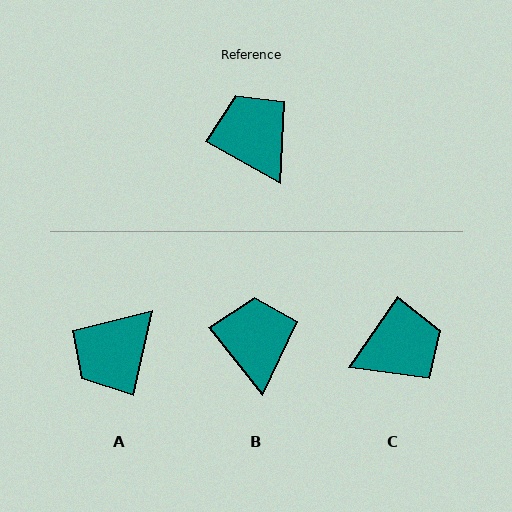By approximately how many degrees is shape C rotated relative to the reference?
Approximately 95 degrees clockwise.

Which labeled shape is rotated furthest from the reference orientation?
A, about 107 degrees away.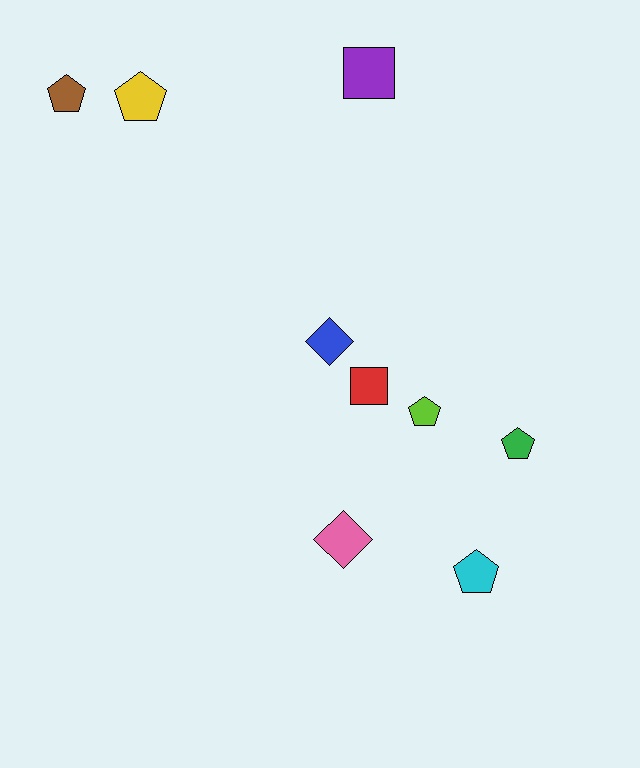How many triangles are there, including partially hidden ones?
There are no triangles.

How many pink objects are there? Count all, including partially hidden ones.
There is 1 pink object.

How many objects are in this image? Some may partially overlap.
There are 9 objects.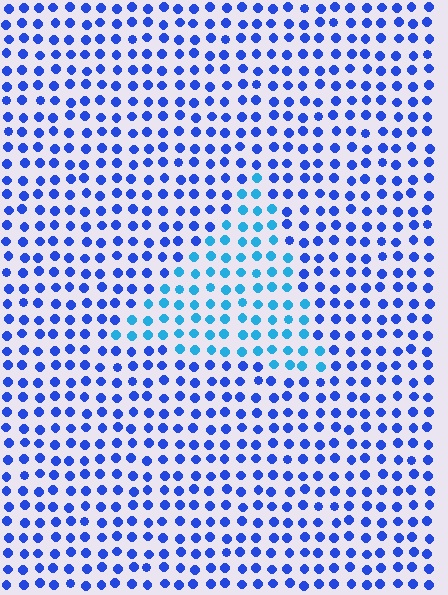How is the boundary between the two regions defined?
The boundary is defined purely by a slight shift in hue (about 33 degrees). Spacing, size, and orientation are identical on both sides.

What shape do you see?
I see a triangle.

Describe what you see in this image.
The image is filled with small blue elements in a uniform arrangement. A triangle-shaped region is visible where the elements are tinted to a slightly different hue, forming a subtle color boundary.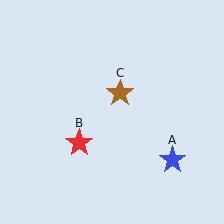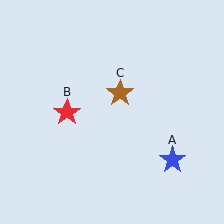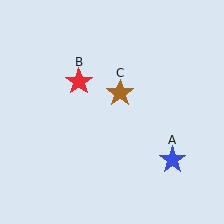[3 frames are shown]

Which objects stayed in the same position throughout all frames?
Blue star (object A) and brown star (object C) remained stationary.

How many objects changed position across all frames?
1 object changed position: red star (object B).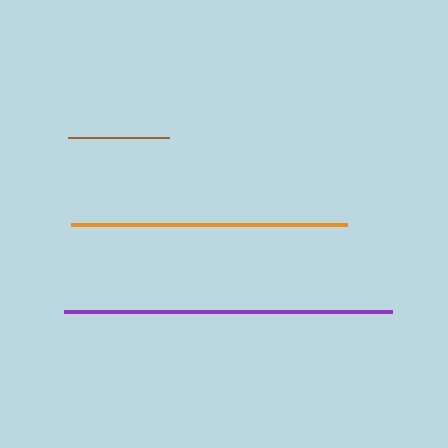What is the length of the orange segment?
The orange segment is approximately 276 pixels long.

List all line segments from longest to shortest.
From longest to shortest: purple, orange, brown.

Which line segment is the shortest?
The brown line is the shortest at approximately 101 pixels.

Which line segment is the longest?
The purple line is the longest at approximately 329 pixels.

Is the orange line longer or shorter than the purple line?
The purple line is longer than the orange line.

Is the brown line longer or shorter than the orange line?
The orange line is longer than the brown line.